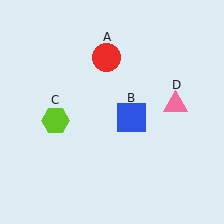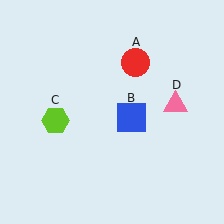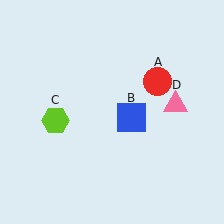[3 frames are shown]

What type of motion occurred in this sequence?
The red circle (object A) rotated clockwise around the center of the scene.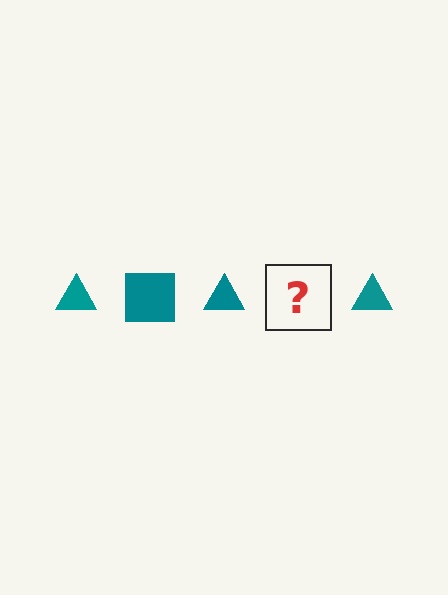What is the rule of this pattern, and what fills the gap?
The rule is that the pattern cycles through triangle, square shapes in teal. The gap should be filled with a teal square.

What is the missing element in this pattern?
The missing element is a teal square.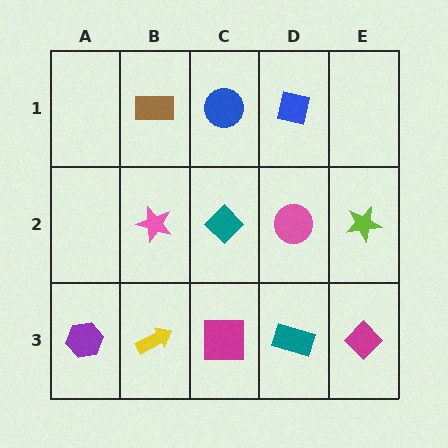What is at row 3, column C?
A magenta square.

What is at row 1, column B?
A brown rectangle.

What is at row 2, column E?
A lime star.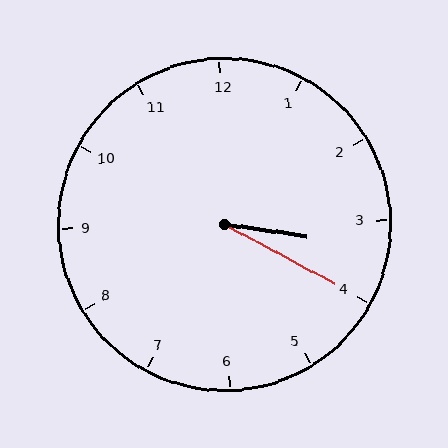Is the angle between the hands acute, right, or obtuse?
It is acute.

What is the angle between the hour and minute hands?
Approximately 20 degrees.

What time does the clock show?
3:20.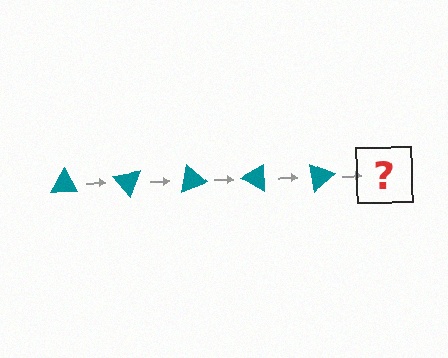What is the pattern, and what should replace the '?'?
The pattern is that the triangle rotates 50 degrees each step. The '?' should be a teal triangle rotated 250 degrees.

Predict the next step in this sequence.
The next step is a teal triangle rotated 250 degrees.